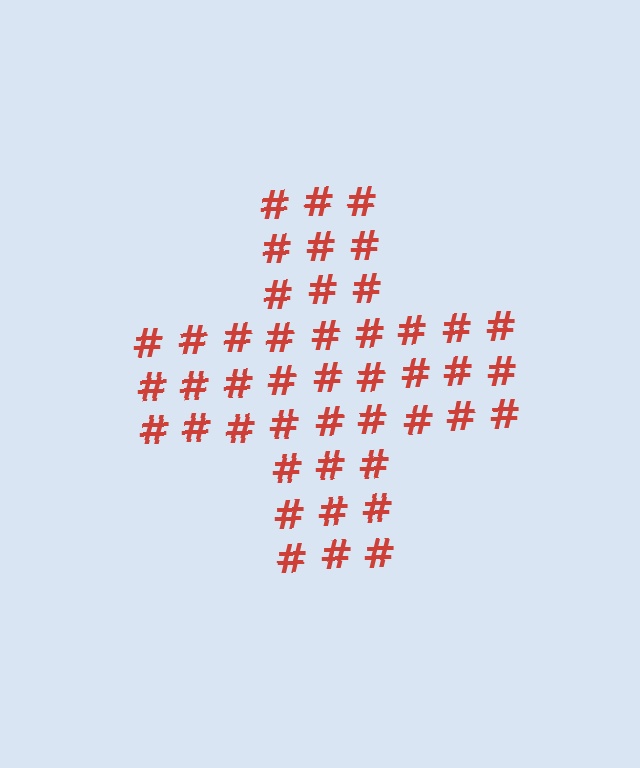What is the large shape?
The large shape is a cross.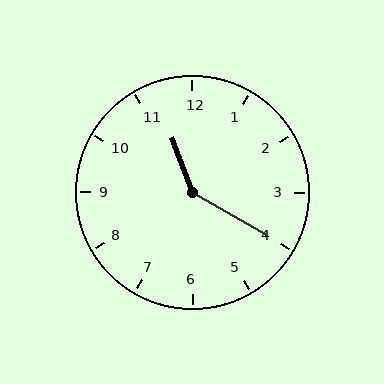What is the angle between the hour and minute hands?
Approximately 140 degrees.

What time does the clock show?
11:20.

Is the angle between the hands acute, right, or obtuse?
It is obtuse.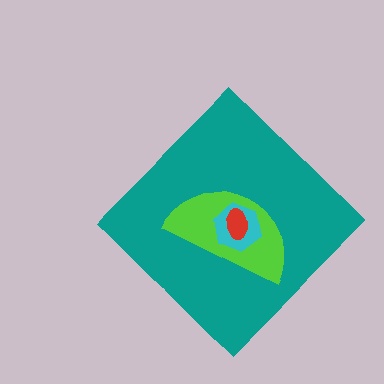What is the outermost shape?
The teal diamond.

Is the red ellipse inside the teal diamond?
Yes.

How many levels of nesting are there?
4.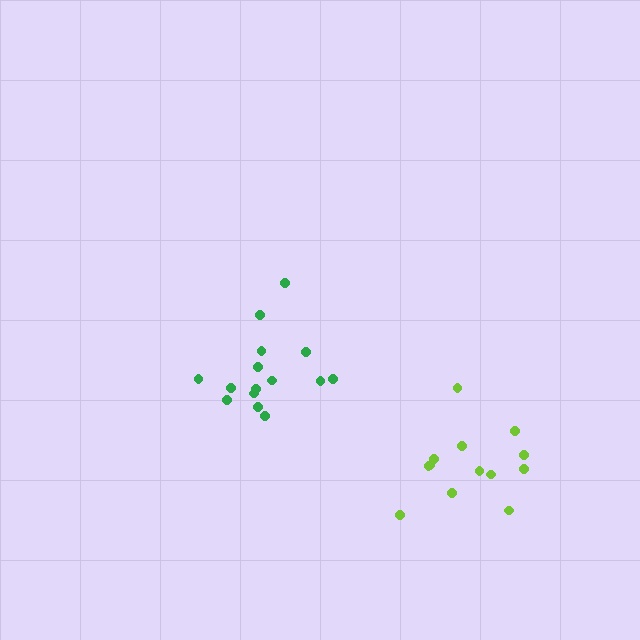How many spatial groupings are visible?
There are 2 spatial groupings.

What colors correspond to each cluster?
The clusters are colored: lime, green.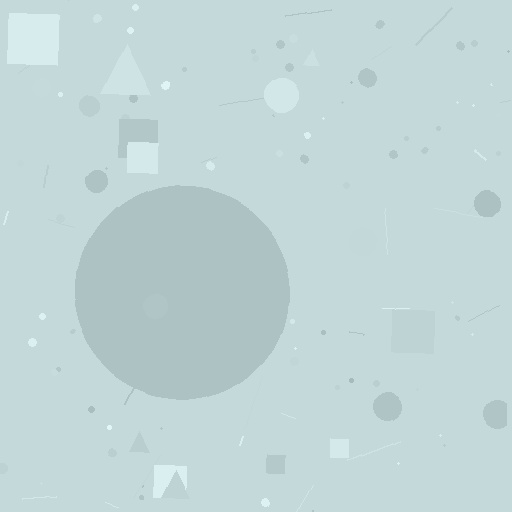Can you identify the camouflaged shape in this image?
The camouflaged shape is a circle.